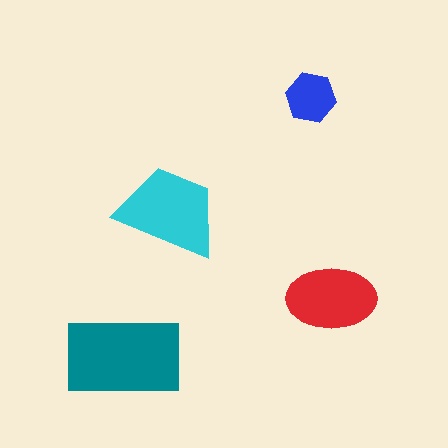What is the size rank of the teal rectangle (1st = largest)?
1st.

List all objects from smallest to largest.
The blue hexagon, the red ellipse, the cyan trapezoid, the teal rectangle.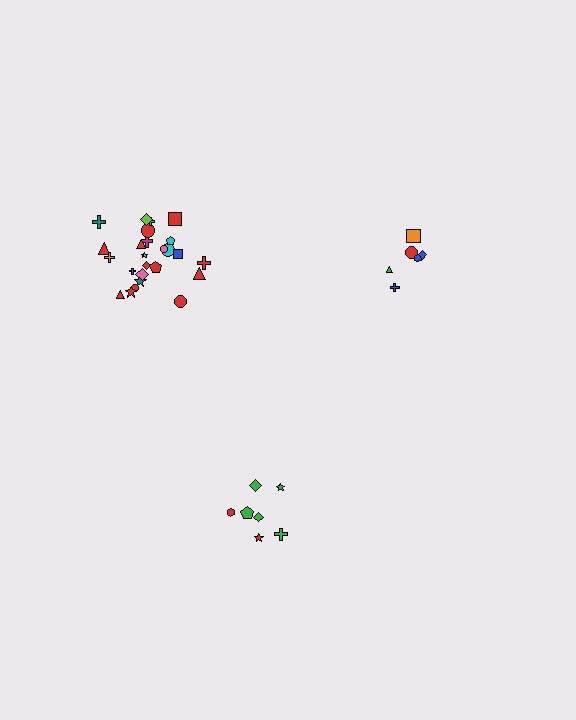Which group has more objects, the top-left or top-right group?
The top-left group.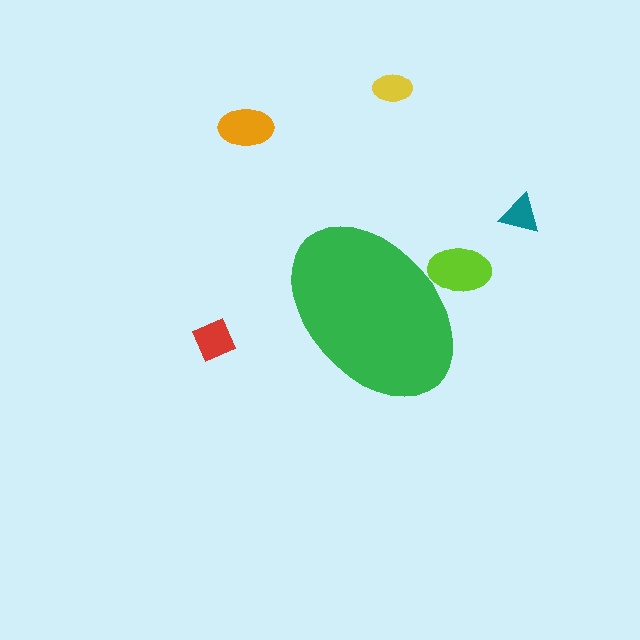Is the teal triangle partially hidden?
No, the teal triangle is fully visible.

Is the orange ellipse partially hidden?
No, the orange ellipse is fully visible.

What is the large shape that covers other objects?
A green ellipse.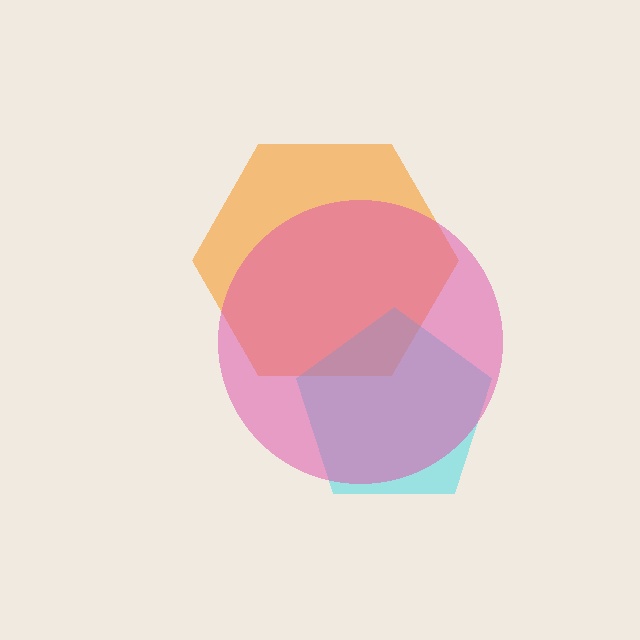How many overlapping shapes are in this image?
There are 3 overlapping shapes in the image.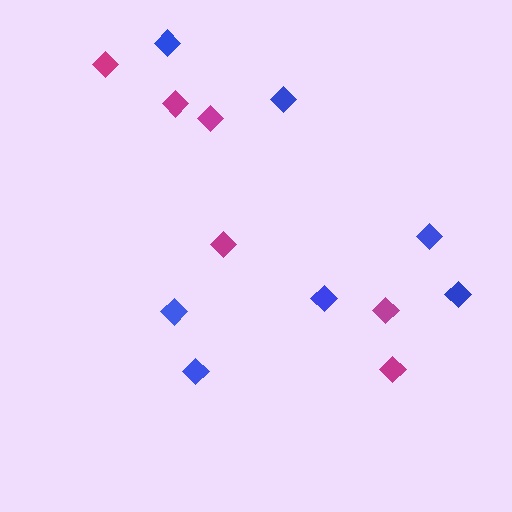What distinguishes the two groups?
There are 2 groups: one group of magenta diamonds (6) and one group of blue diamonds (7).